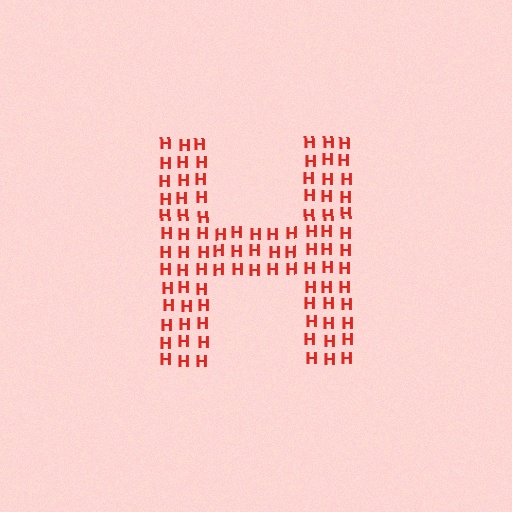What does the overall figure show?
The overall figure shows the letter H.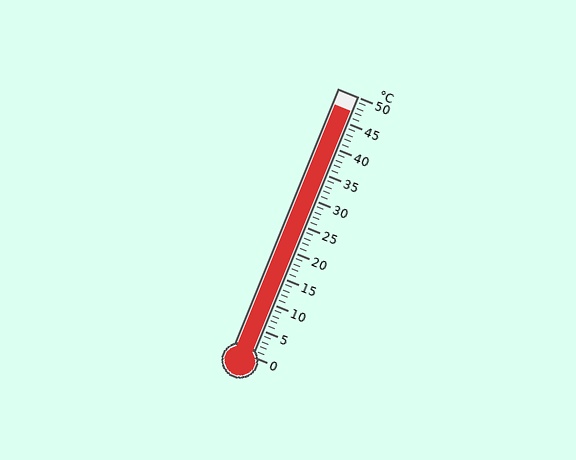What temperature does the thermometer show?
The thermometer shows approximately 47°C.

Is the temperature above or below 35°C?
The temperature is above 35°C.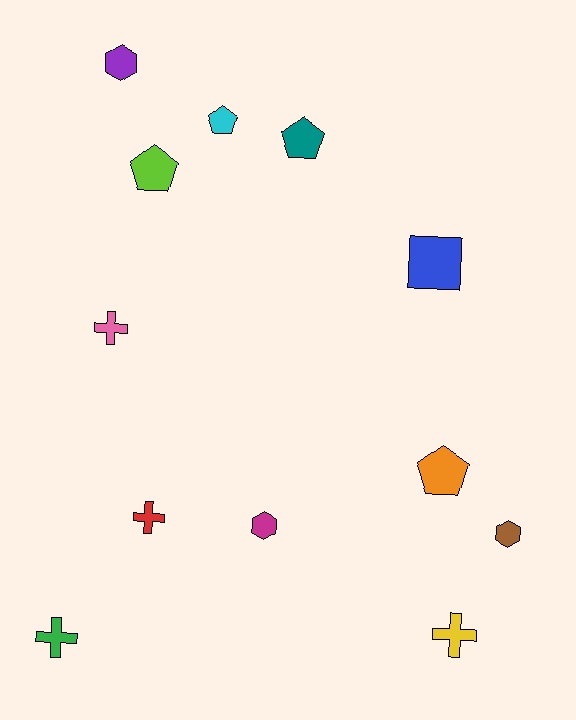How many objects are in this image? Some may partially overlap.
There are 12 objects.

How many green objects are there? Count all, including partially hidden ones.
There is 1 green object.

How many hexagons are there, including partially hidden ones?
There are 3 hexagons.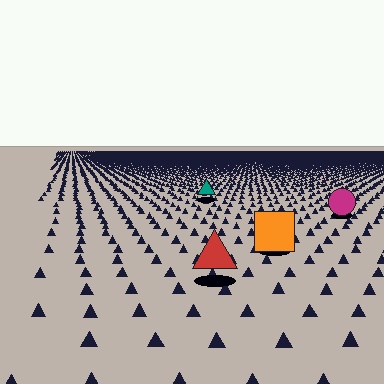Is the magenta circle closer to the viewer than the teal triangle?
Yes. The magenta circle is closer — you can tell from the texture gradient: the ground texture is coarser near it.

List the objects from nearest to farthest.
From nearest to farthest: the red triangle, the orange square, the magenta circle, the teal triangle.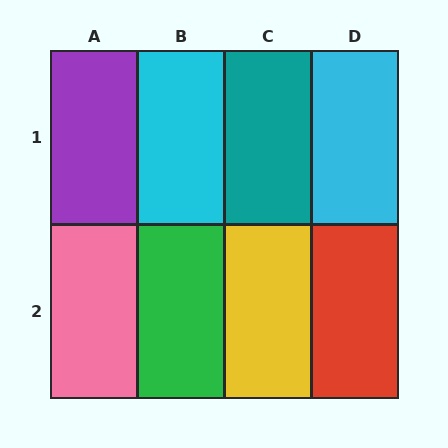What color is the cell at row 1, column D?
Cyan.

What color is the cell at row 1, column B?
Cyan.